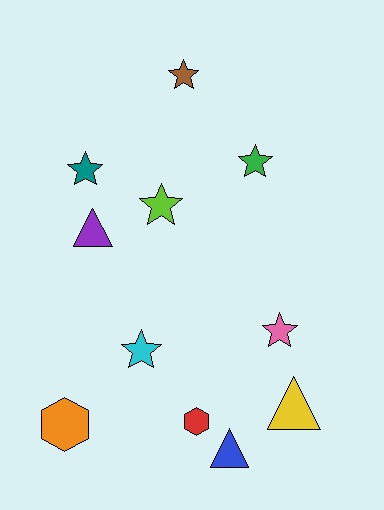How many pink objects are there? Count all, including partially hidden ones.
There is 1 pink object.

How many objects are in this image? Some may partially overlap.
There are 11 objects.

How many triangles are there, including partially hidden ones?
There are 3 triangles.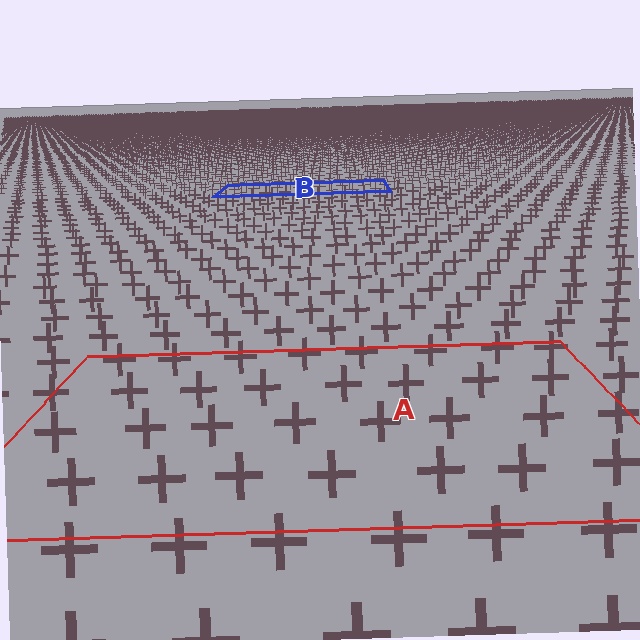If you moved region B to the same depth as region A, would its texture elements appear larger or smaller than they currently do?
They would appear larger. At a closer depth, the same texture elements are projected at a bigger on-screen size.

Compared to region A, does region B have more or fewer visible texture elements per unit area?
Region B has more texture elements per unit area — they are packed more densely because it is farther away.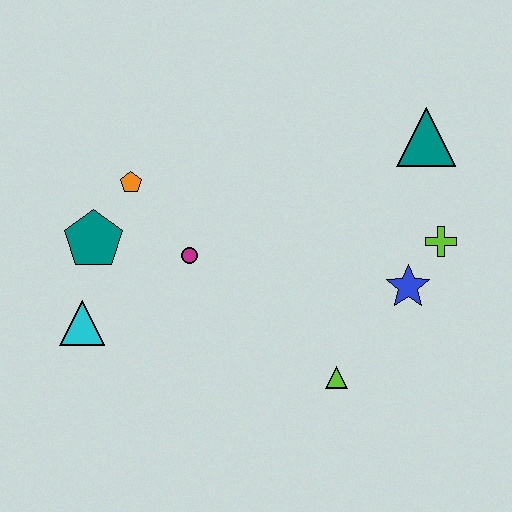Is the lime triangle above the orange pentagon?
No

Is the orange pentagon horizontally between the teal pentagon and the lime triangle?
Yes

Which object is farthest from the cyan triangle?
The teal triangle is farthest from the cyan triangle.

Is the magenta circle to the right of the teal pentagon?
Yes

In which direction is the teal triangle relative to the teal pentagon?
The teal triangle is to the right of the teal pentagon.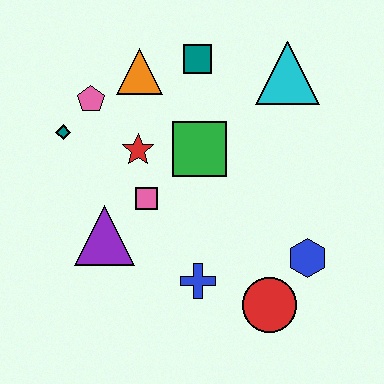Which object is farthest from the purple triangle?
The cyan triangle is farthest from the purple triangle.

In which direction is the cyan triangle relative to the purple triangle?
The cyan triangle is to the right of the purple triangle.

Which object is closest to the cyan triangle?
The teal square is closest to the cyan triangle.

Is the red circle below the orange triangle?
Yes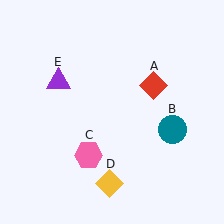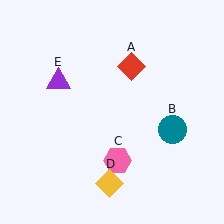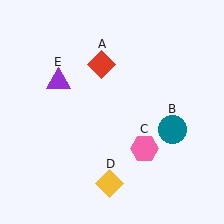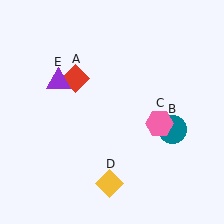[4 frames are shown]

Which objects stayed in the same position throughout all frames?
Teal circle (object B) and yellow diamond (object D) and purple triangle (object E) remained stationary.